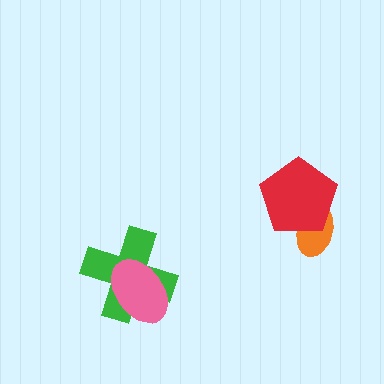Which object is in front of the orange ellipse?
The red pentagon is in front of the orange ellipse.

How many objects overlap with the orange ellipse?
1 object overlaps with the orange ellipse.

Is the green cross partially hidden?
Yes, it is partially covered by another shape.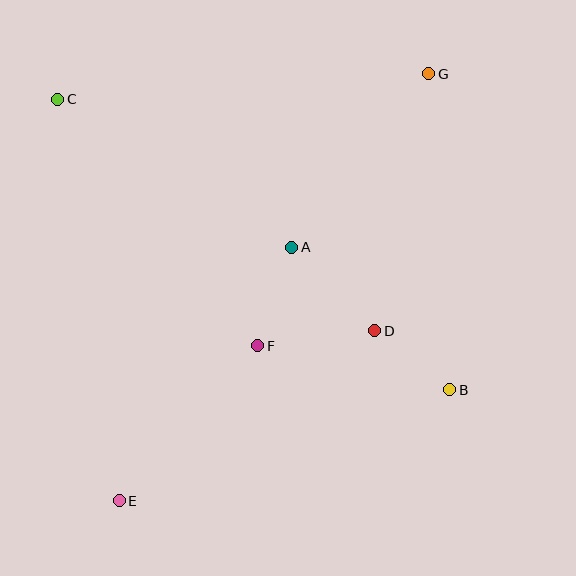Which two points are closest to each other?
Points B and D are closest to each other.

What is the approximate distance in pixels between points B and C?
The distance between B and C is approximately 488 pixels.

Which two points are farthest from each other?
Points E and G are farthest from each other.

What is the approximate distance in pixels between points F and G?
The distance between F and G is approximately 321 pixels.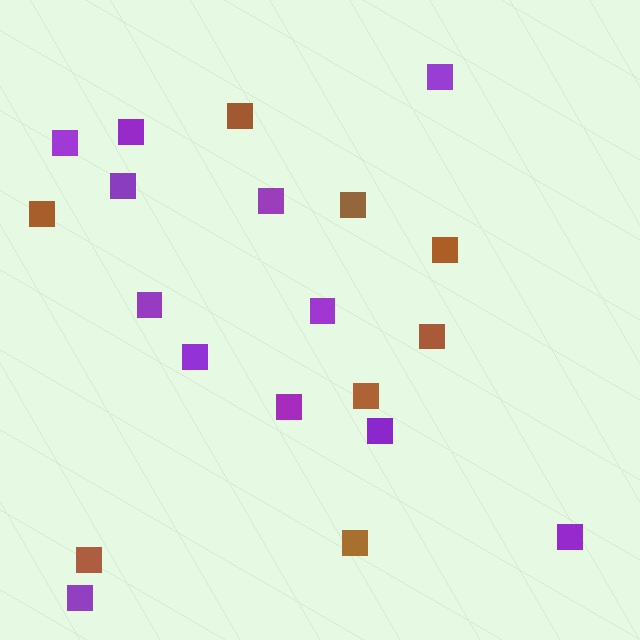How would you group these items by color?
There are 2 groups: one group of brown squares (8) and one group of purple squares (12).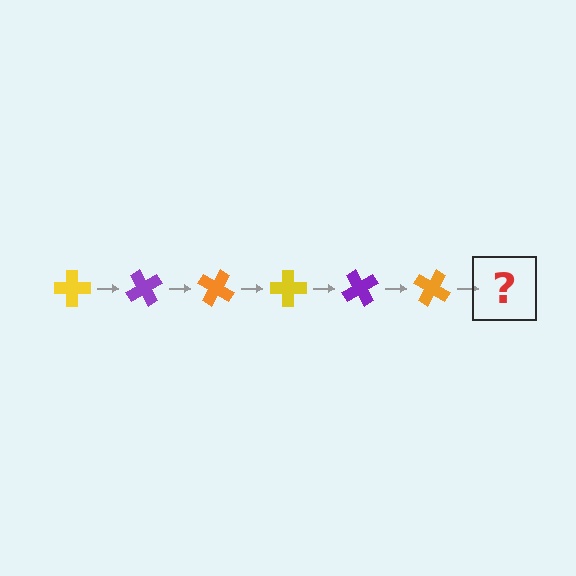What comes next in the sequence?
The next element should be a yellow cross, rotated 360 degrees from the start.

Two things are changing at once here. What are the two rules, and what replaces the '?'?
The two rules are that it rotates 60 degrees each step and the color cycles through yellow, purple, and orange. The '?' should be a yellow cross, rotated 360 degrees from the start.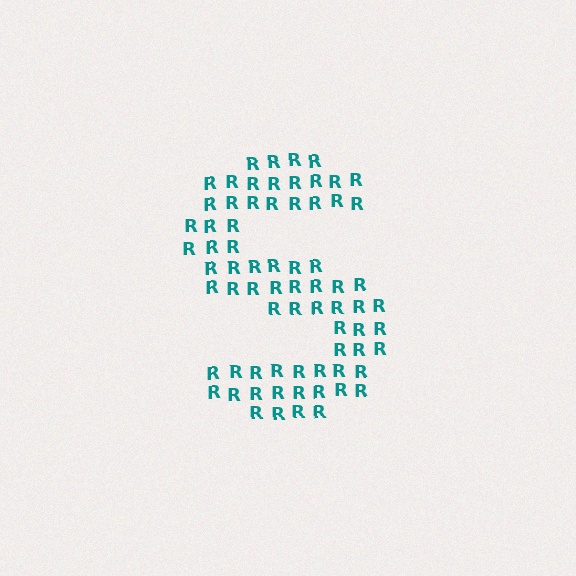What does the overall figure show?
The overall figure shows the letter S.